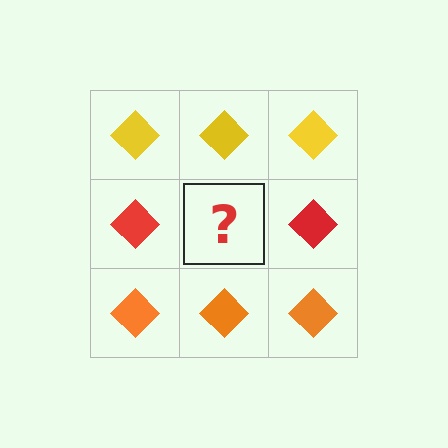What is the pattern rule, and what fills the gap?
The rule is that each row has a consistent color. The gap should be filled with a red diamond.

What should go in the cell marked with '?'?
The missing cell should contain a red diamond.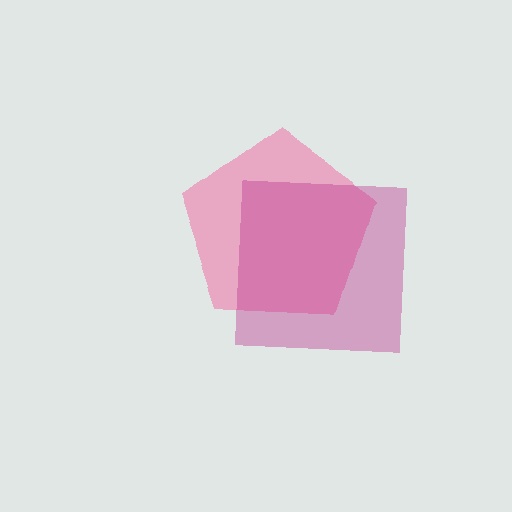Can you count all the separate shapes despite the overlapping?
Yes, there are 2 separate shapes.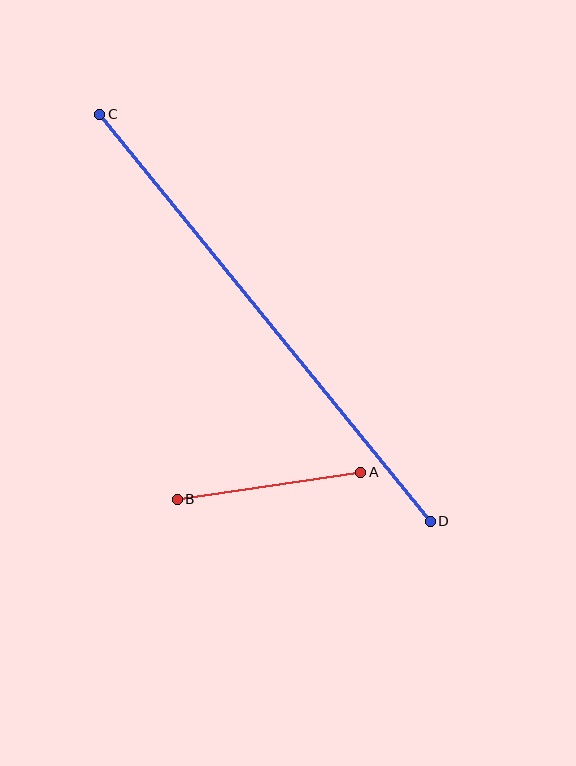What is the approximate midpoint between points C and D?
The midpoint is at approximately (265, 318) pixels.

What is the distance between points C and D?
The distance is approximately 524 pixels.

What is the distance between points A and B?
The distance is approximately 186 pixels.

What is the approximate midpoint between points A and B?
The midpoint is at approximately (269, 486) pixels.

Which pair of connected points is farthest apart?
Points C and D are farthest apart.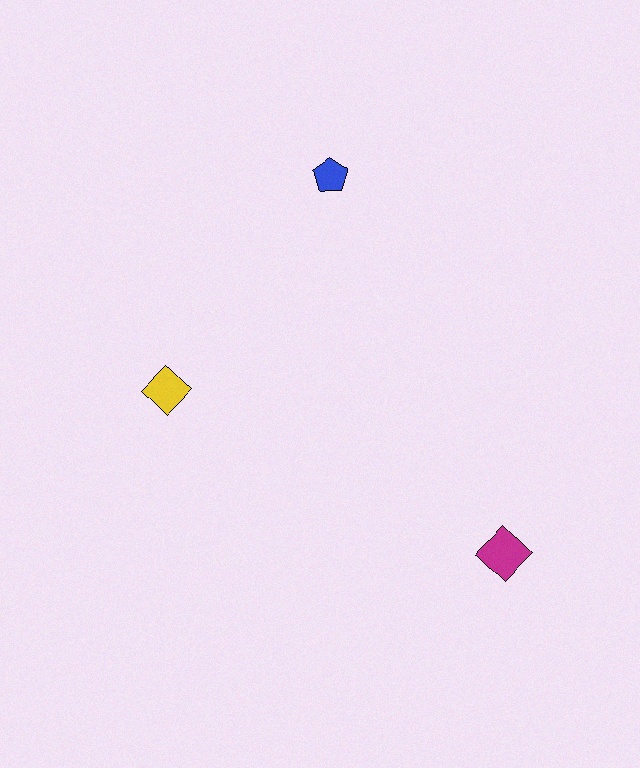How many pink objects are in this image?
There are no pink objects.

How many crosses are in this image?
There are no crosses.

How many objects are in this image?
There are 3 objects.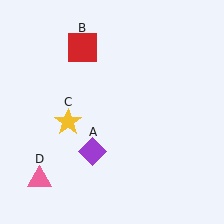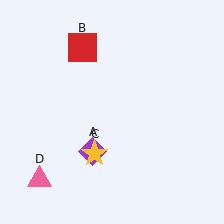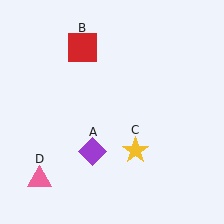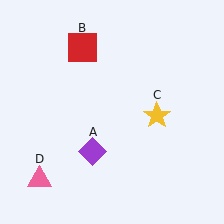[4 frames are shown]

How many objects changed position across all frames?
1 object changed position: yellow star (object C).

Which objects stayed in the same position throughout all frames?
Purple diamond (object A) and red square (object B) and pink triangle (object D) remained stationary.